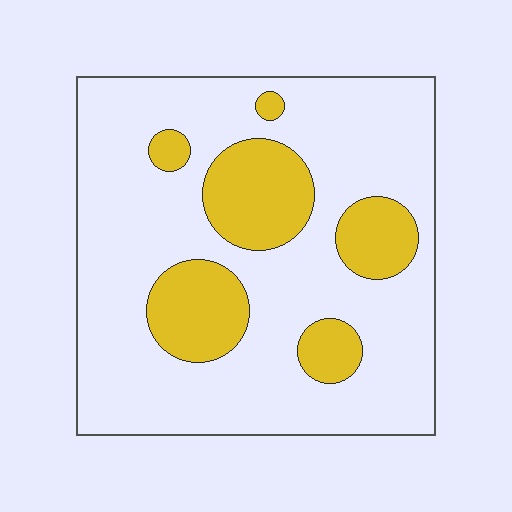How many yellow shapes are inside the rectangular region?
6.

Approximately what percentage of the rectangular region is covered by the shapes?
Approximately 25%.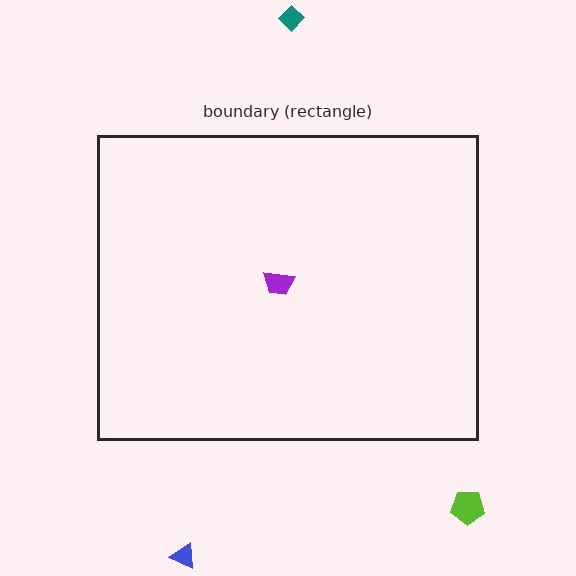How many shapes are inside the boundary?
1 inside, 3 outside.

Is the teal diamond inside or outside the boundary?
Outside.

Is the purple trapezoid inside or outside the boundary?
Inside.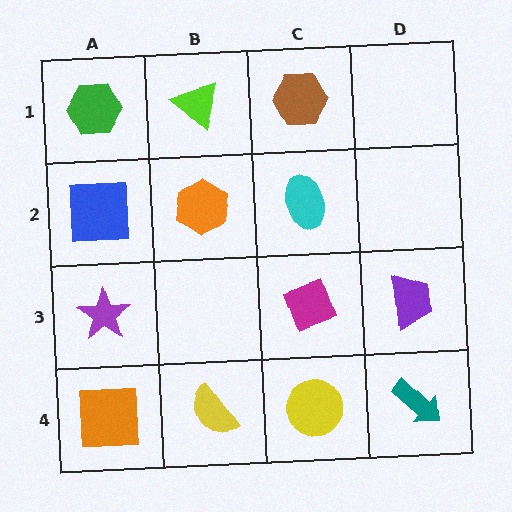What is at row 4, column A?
An orange square.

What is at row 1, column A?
A green hexagon.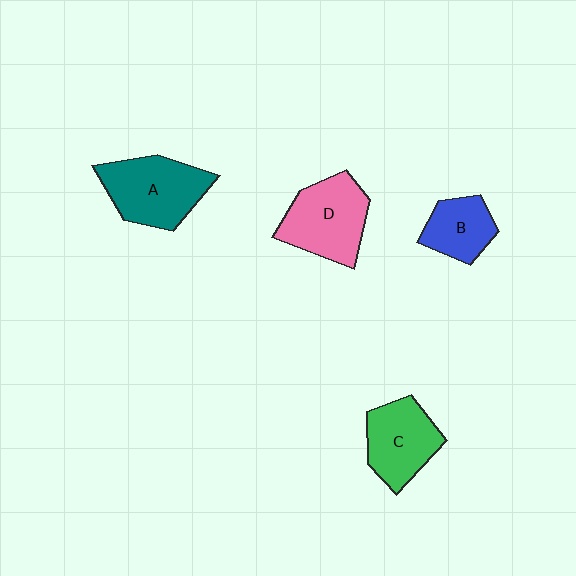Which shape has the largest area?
Shape A (teal).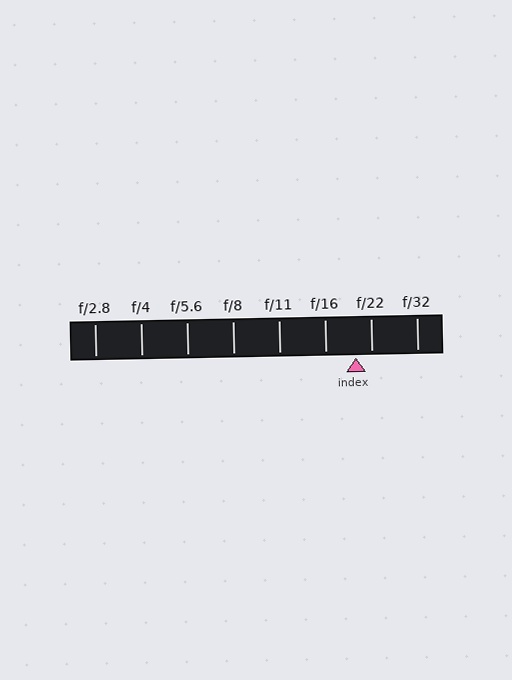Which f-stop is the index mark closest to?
The index mark is closest to f/22.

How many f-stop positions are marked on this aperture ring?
There are 8 f-stop positions marked.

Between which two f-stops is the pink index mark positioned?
The index mark is between f/16 and f/22.